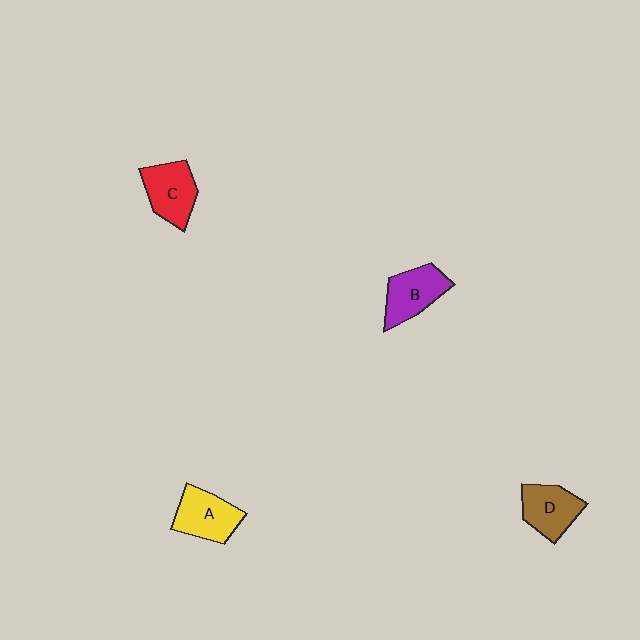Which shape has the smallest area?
Shape D (brown).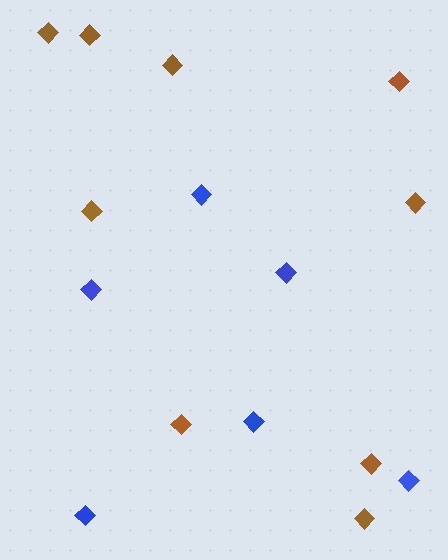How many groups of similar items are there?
There are 2 groups: one group of blue diamonds (6) and one group of brown diamonds (9).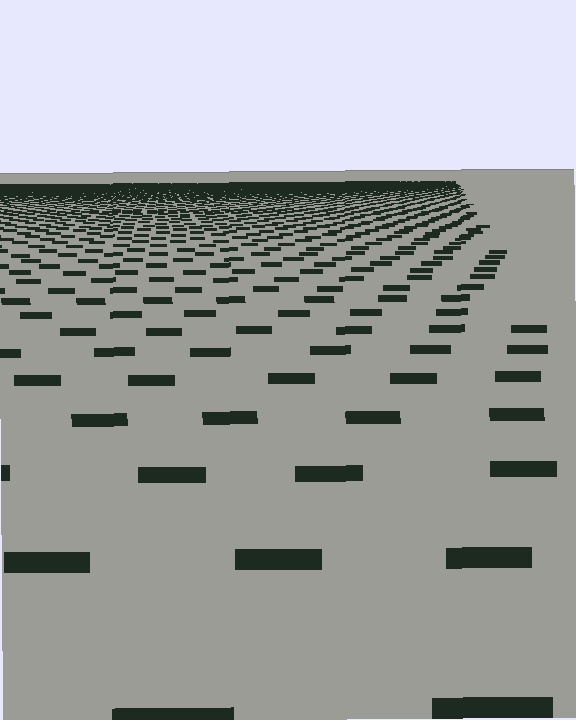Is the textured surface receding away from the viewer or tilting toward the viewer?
The surface is receding away from the viewer. Texture elements get smaller and denser toward the top.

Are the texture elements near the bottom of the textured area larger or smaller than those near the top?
Larger. Near the bottom, elements are closer to the viewer and appear at a bigger on-screen size.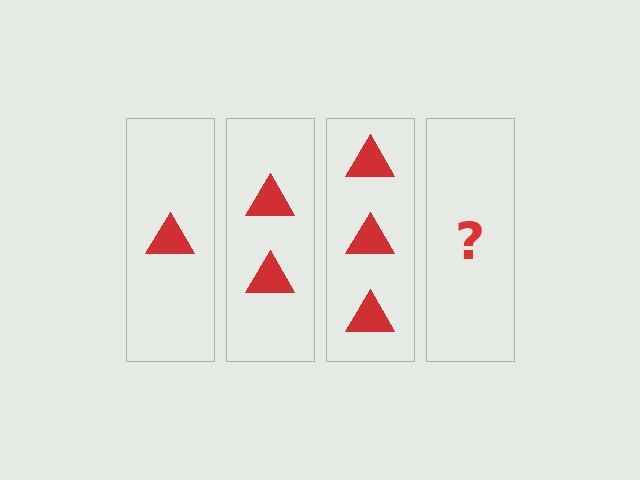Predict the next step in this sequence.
The next step is 4 triangles.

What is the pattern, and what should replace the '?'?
The pattern is that each step adds one more triangle. The '?' should be 4 triangles.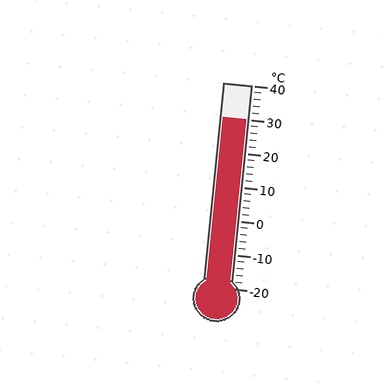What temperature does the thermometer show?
The thermometer shows approximately 30°C.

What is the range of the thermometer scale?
The thermometer scale ranges from -20°C to 40°C.